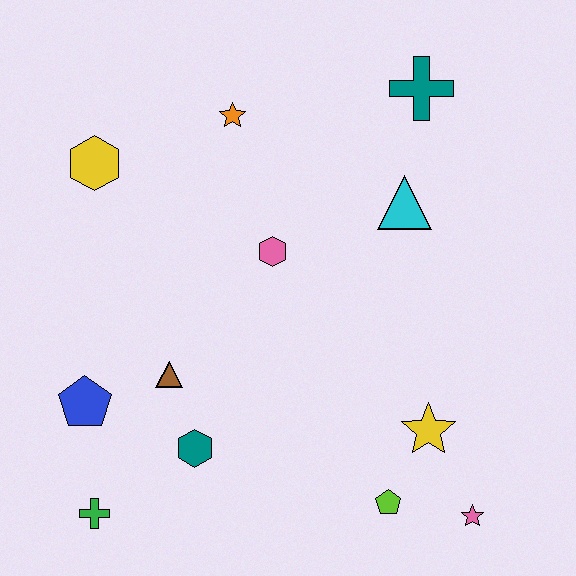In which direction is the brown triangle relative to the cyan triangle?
The brown triangle is to the left of the cyan triangle.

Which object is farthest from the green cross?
The teal cross is farthest from the green cross.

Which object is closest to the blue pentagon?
The brown triangle is closest to the blue pentagon.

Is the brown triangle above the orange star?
No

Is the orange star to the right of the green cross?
Yes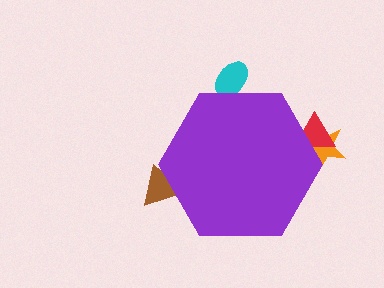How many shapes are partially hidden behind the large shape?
4 shapes are partially hidden.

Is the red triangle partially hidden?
Yes, the red triangle is partially hidden behind the purple hexagon.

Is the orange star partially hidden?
Yes, the orange star is partially hidden behind the purple hexagon.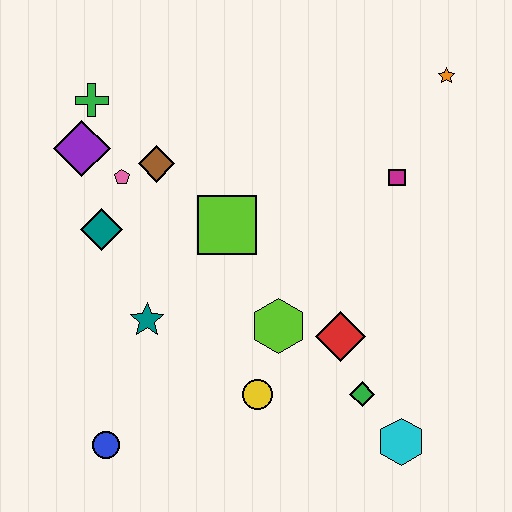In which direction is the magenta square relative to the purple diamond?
The magenta square is to the right of the purple diamond.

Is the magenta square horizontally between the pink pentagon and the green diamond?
No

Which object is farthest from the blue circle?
The orange star is farthest from the blue circle.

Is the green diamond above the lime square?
No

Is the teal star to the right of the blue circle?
Yes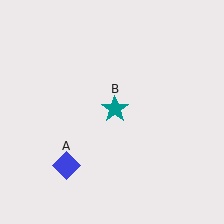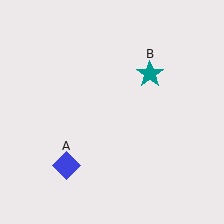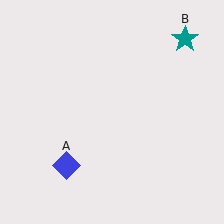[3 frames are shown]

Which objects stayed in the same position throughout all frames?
Blue diamond (object A) remained stationary.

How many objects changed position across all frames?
1 object changed position: teal star (object B).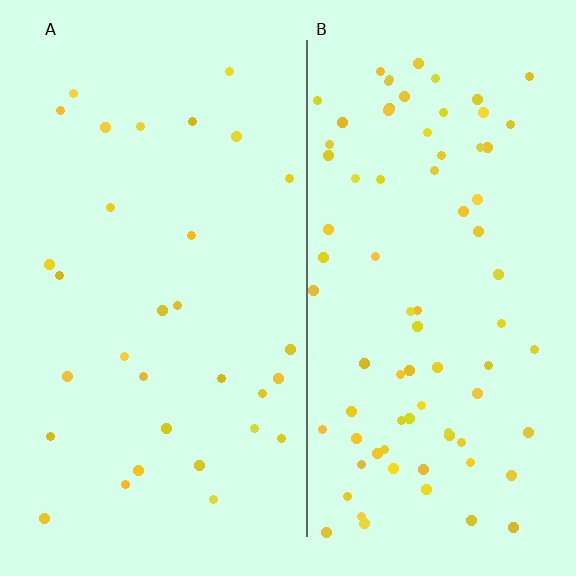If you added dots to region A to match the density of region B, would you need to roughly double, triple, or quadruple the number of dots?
Approximately triple.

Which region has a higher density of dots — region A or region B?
B (the right).